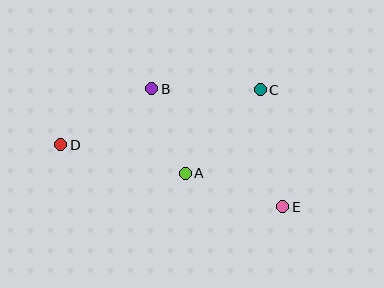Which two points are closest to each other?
Points A and B are closest to each other.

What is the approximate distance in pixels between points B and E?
The distance between B and E is approximately 176 pixels.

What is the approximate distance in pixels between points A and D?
The distance between A and D is approximately 128 pixels.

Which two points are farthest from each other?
Points D and E are farthest from each other.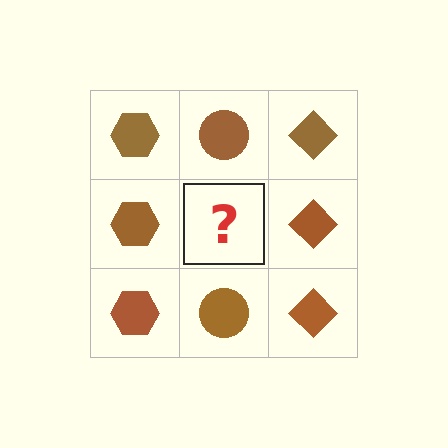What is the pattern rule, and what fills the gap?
The rule is that each column has a consistent shape. The gap should be filled with a brown circle.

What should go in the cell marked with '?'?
The missing cell should contain a brown circle.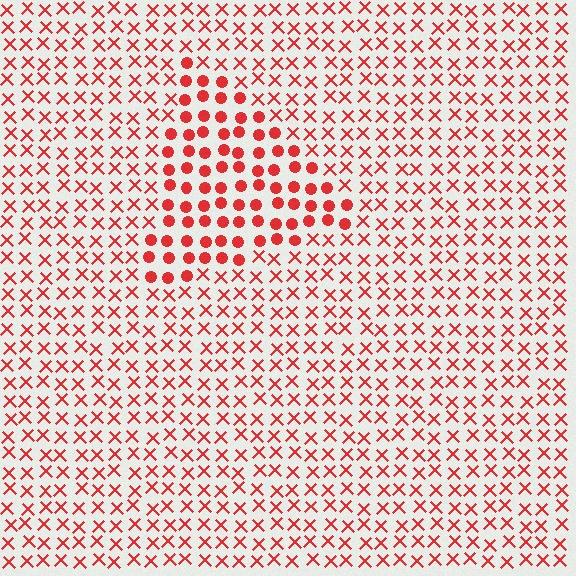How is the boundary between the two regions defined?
The boundary is defined by a change in element shape: circles inside vs. X marks outside. All elements share the same color and spacing.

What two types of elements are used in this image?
The image uses circles inside the triangle region and X marks outside it.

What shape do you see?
I see a triangle.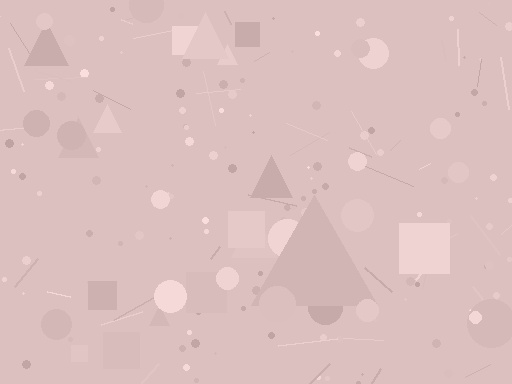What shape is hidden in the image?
A triangle is hidden in the image.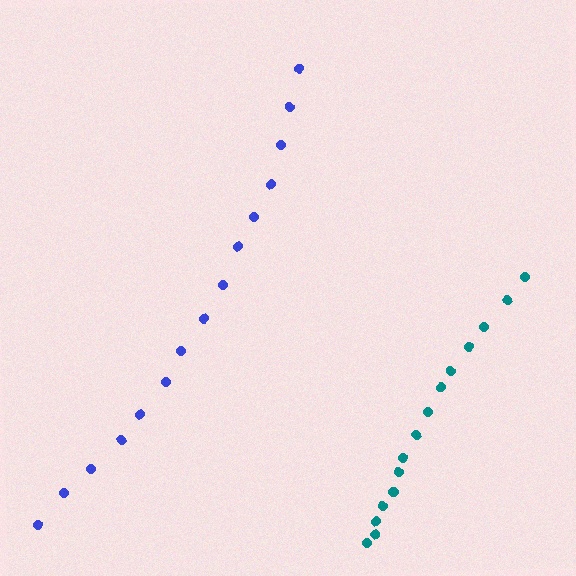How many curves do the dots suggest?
There are 2 distinct paths.